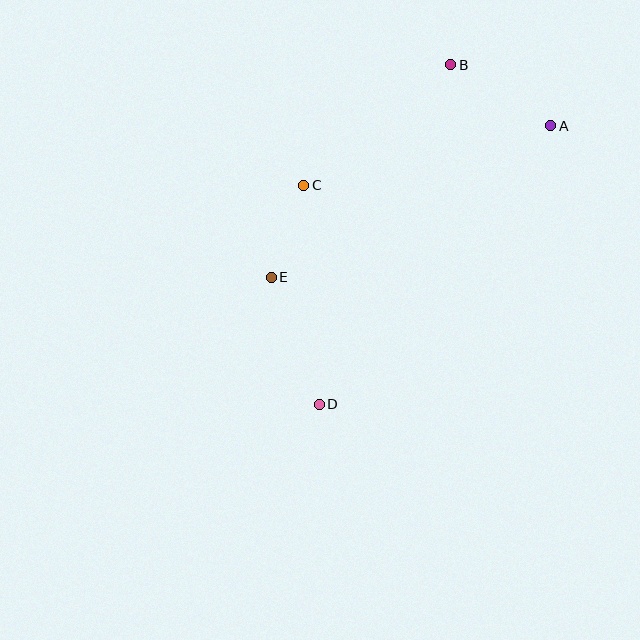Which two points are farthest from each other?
Points B and D are farthest from each other.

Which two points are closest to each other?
Points C and E are closest to each other.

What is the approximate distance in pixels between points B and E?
The distance between B and E is approximately 278 pixels.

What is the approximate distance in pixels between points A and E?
The distance between A and E is approximately 318 pixels.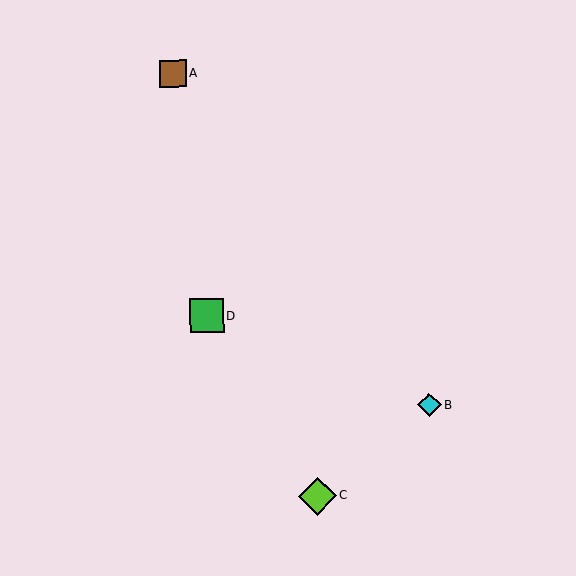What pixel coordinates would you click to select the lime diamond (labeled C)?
Click at (317, 496) to select the lime diamond C.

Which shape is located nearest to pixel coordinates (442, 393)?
The cyan diamond (labeled B) at (429, 405) is nearest to that location.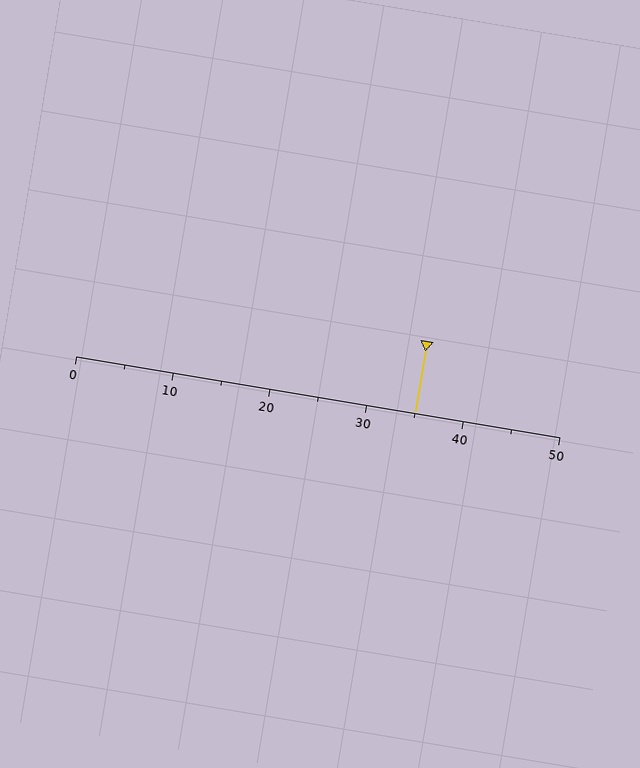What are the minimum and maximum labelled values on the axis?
The axis runs from 0 to 50.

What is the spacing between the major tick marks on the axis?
The major ticks are spaced 10 apart.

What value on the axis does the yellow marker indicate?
The marker indicates approximately 35.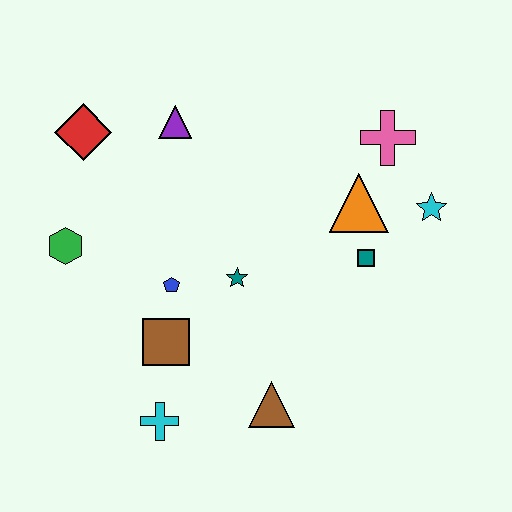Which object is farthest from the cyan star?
The green hexagon is farthest from the cyan star.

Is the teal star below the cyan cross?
No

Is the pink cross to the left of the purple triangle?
No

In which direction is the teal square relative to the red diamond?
The teal square is to the right of the red diamond.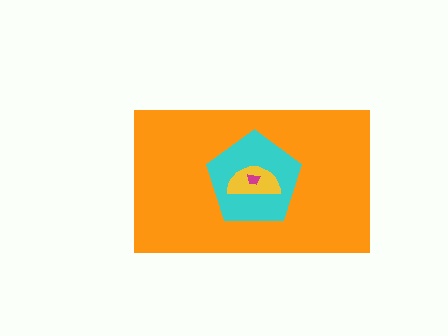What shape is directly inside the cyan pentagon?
The yellow semicircle.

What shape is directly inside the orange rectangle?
The cyan pentagon.